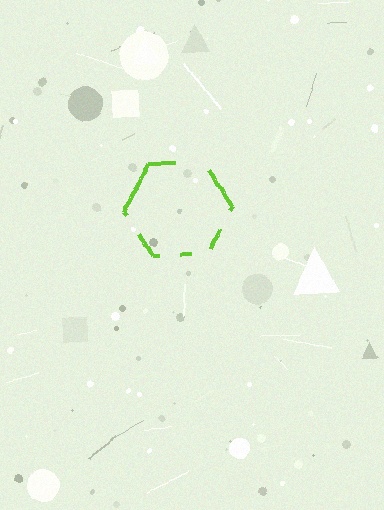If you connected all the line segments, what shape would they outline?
They would outline a hexagon.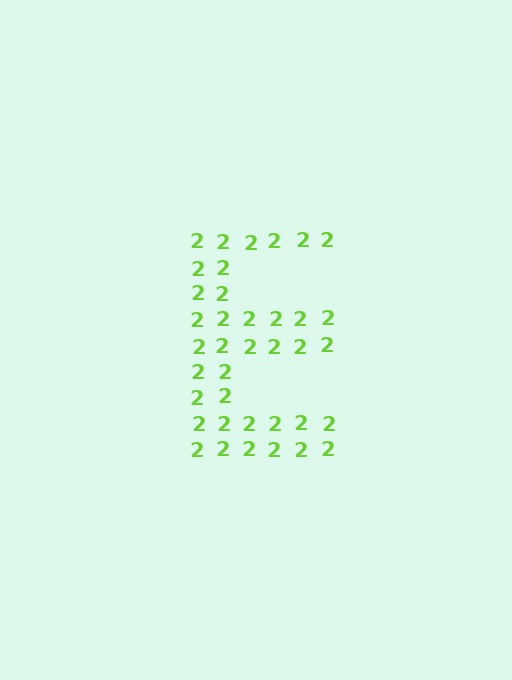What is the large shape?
The large shape is the letter E.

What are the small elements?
The small elements are digit 2's.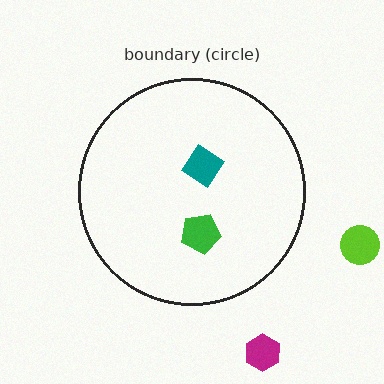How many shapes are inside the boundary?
2 inside, 2 outside.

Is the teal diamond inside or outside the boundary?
Inside.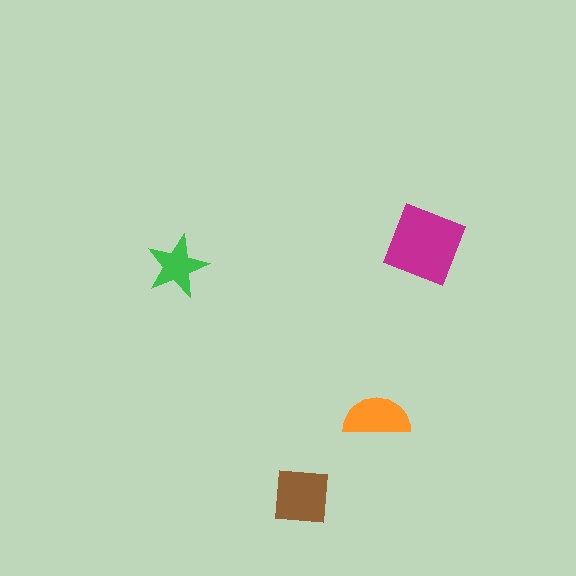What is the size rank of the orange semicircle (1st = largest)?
3rd.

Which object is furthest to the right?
The magenta square is rightmost.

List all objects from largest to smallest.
The magenta square, the brown square, the orange semicircle, the green star.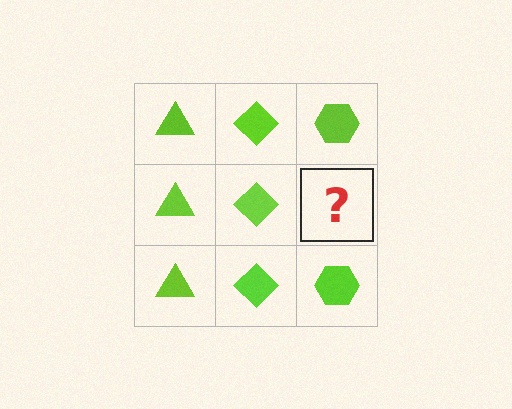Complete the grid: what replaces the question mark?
The question mark should be replaced with a lime hexagon.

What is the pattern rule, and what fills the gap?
The rule is that each column has a consistent shape. The gap should be filled with a lime hexagon.